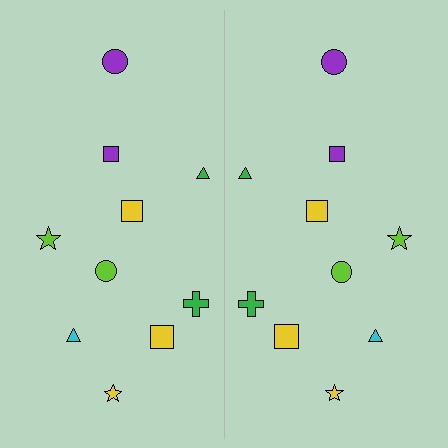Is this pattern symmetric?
Yes, this pattern has bilateral (reflection) symmetry.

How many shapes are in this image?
There are 20 shapes in this image.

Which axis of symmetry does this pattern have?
The pattern has a vertical axis of symmetry running through the center of the image.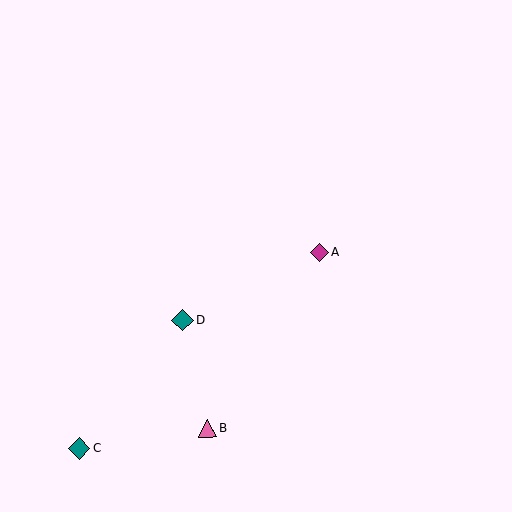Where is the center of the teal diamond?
The center of the teal diamond is at (182, 320).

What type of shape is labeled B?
Shape B is a pink triangle.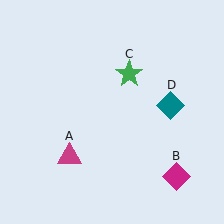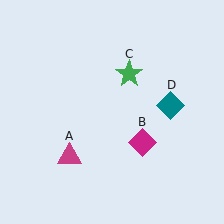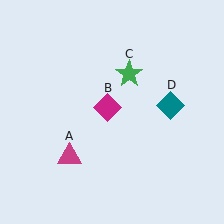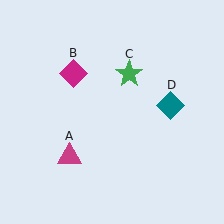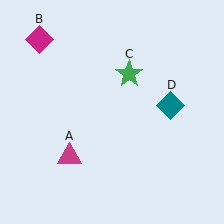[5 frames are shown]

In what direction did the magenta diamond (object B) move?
The magenta diamond (object B) moved up and to the left.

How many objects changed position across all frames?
1 object changed position: magenta diamond (object B).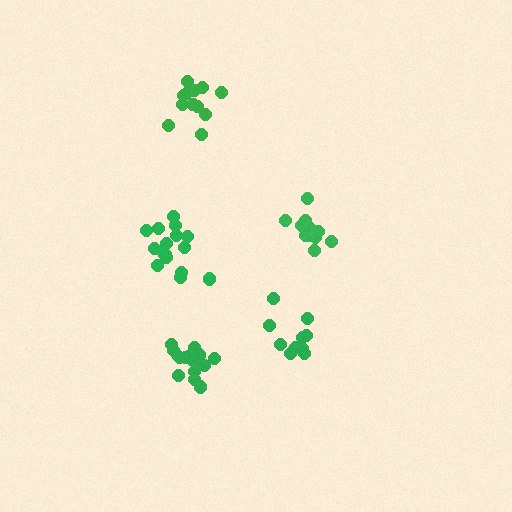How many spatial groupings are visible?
There are 5 spatial groupings.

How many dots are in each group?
Group 1: 12 dots, Group 2: 11 dots, Group 3: 17 dots, Group 4: 11 dots, Group 5: 17 dots (68 total).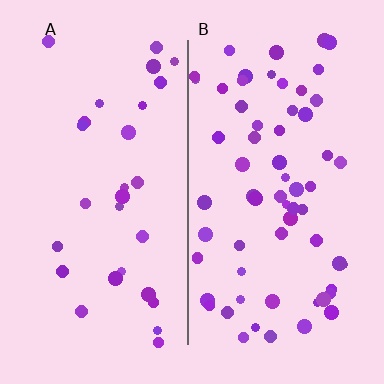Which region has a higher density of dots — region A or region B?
B (the right).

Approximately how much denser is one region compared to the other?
Approximately 2.3× — region B over region A.